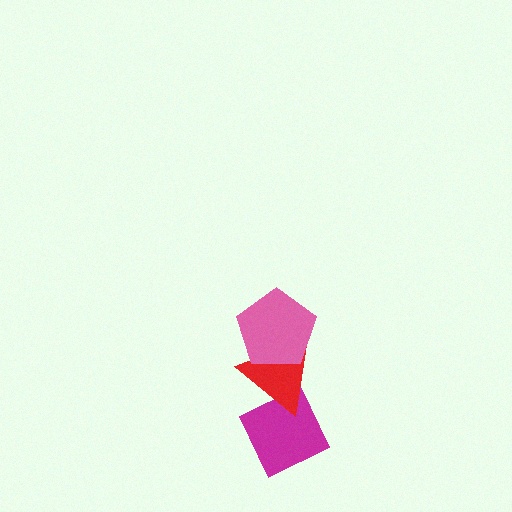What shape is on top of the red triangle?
The pink pentagon is on top of the red triangle.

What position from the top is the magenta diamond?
The magenta diamond is 3rd from the top.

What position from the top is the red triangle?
The red triangle is 2nd from the top.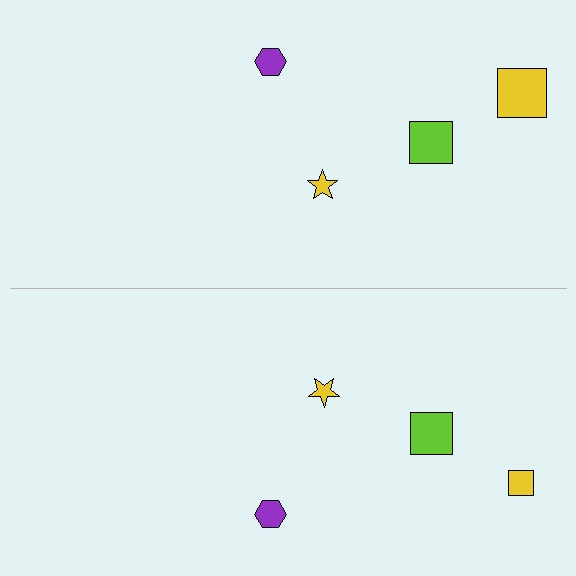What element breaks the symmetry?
The yellow square on the bottom side has a different size than its mirror counterpart.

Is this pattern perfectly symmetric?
No, the pattern is not perfectly symmetric. The yellow square on the bottom side has a different size than its mirror counterpart.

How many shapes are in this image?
There are 8 shapes in this image.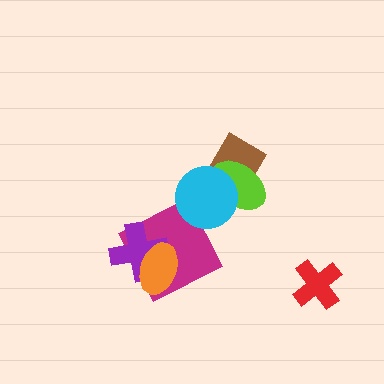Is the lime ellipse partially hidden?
Yes, it is partially covered by another shape.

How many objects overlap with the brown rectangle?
2 objects overlap with the brown rectangle.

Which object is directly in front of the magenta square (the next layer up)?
The purple cross is directly in front of the magenta square.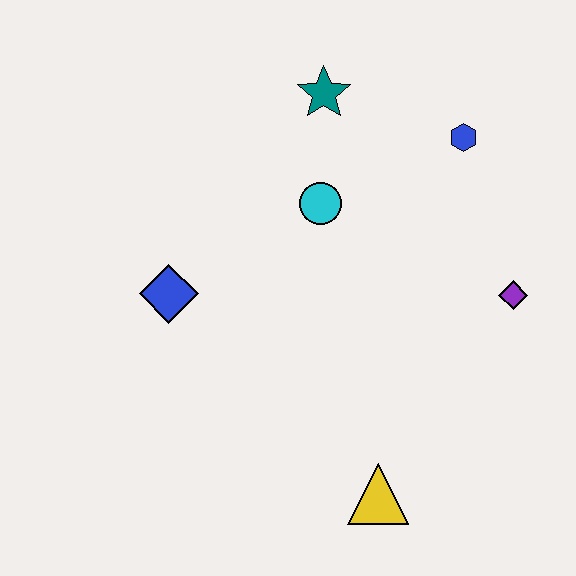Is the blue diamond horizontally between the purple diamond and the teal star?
No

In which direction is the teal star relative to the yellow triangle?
The teal star is above the yellow triangle.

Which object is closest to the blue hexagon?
The teal star is closest to the blue hexagon.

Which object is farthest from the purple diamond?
The blue diamond is farthest from the purple diamond.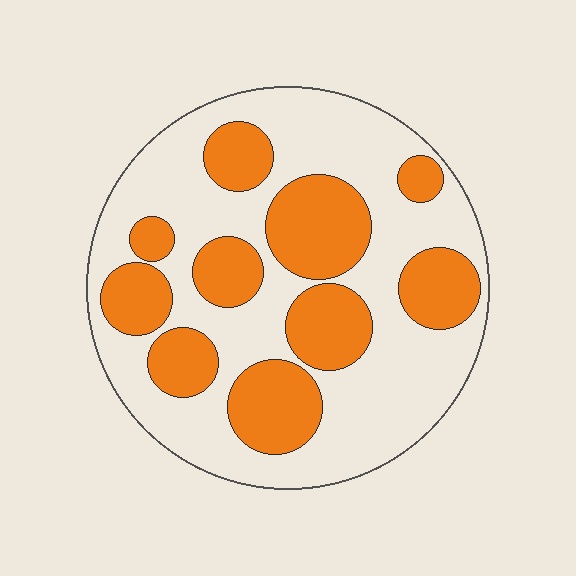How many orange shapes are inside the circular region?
10.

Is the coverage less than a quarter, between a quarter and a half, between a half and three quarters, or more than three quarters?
Between a quarter and a half.